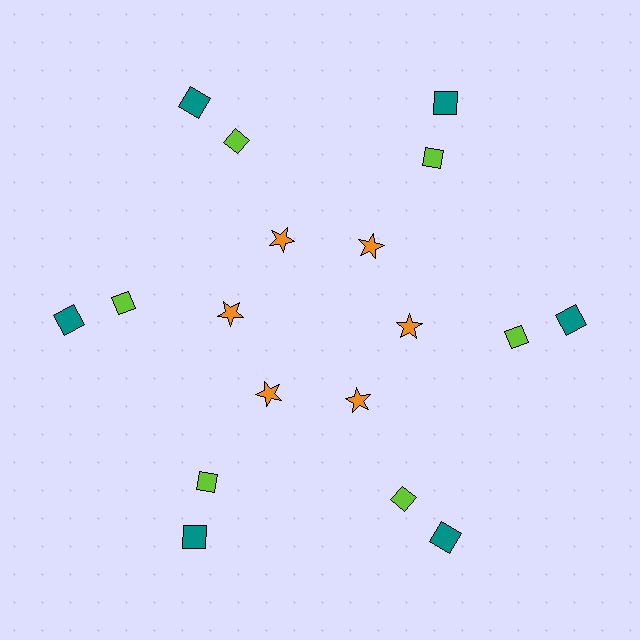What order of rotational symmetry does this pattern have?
This pattern has 6-fold rotational symmetry.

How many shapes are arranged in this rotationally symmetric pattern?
There are 18 shapes, arranged in 6 groups of 3.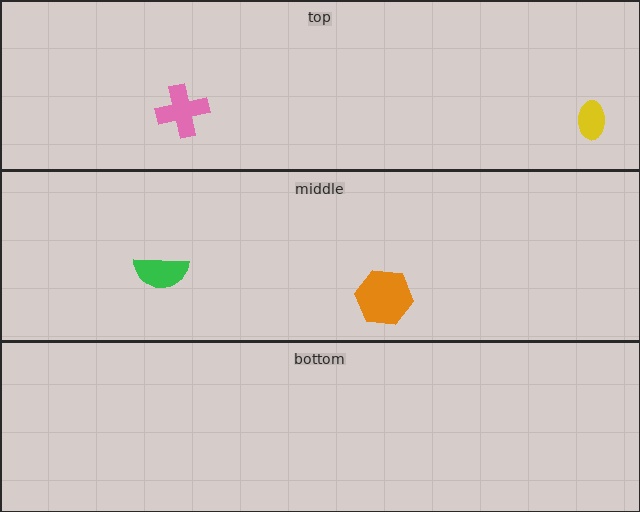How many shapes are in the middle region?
2.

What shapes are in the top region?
The yellow ellipse, the pink cross.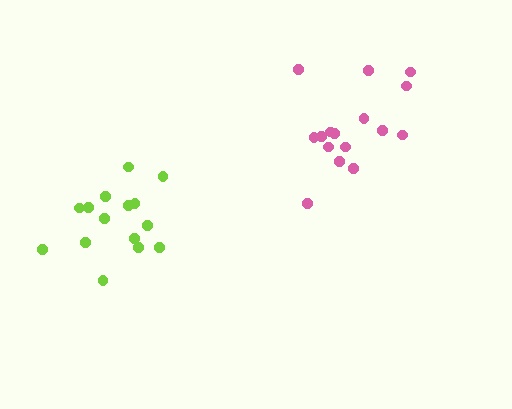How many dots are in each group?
Group 1: 15 dots, Group 2: 16 dots (31 total).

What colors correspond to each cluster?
The clusters are colored: lime, pink.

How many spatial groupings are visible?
There are 2 spatial groupings.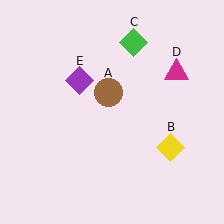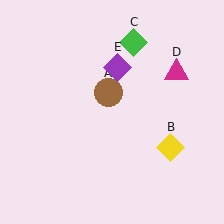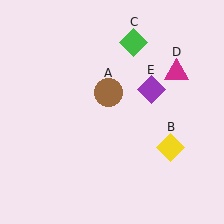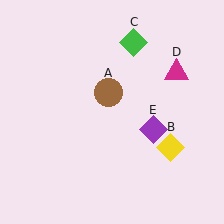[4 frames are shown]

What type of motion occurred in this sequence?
The purple diamond (object E) rotated clockwise around the center of the scene.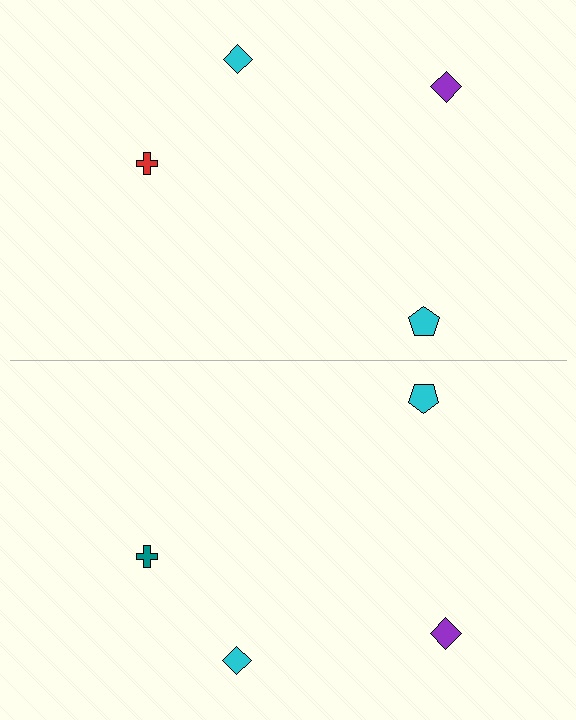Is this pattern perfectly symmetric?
No, the pattern is not perfectly symmetric. The teal cross on the bottom side breaks the symmetry — its mirror counterpart is red.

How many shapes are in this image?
There are 8 shapes in this image.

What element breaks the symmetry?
The teal cross on the bottom side breaks the symmetry — its mirror counterpart is red.